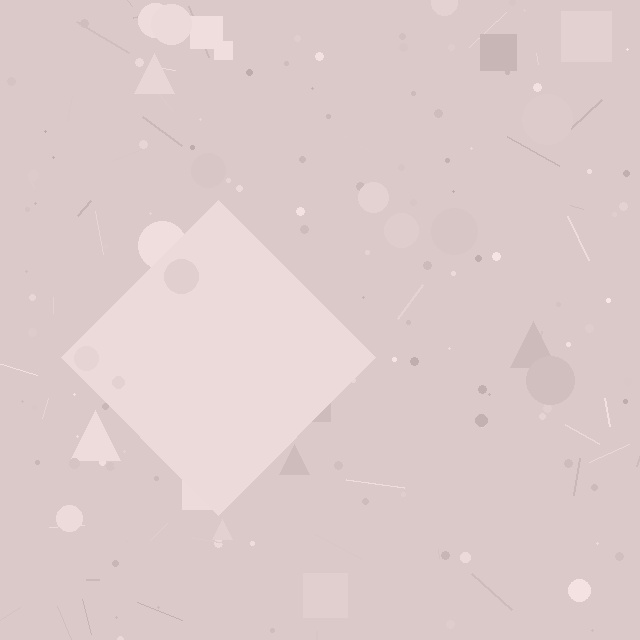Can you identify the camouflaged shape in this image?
The camouflaged shape is a diamond.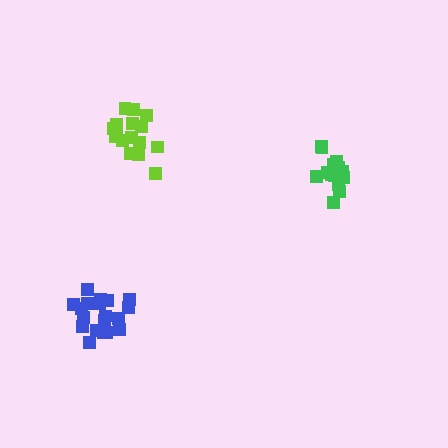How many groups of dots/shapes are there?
There are 3 groups.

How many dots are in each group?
Group 1: 15 dots, Group 2: 16 dots, Group 3: 19 dots (50 total).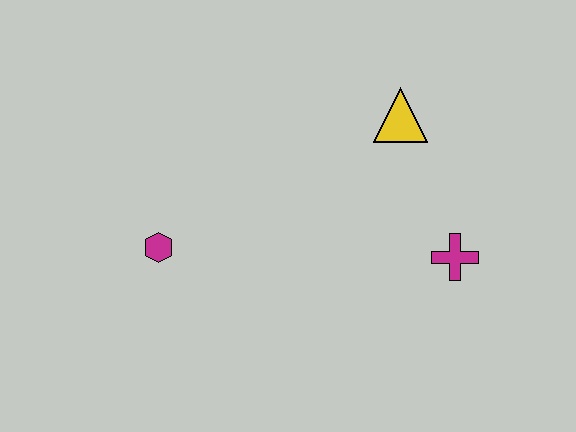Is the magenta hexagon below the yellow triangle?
Yes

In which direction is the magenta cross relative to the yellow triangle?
The magenta cross is below the yellow triangle.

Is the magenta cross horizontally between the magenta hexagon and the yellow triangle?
No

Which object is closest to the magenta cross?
The yellow triangle is closest to the magenta cross.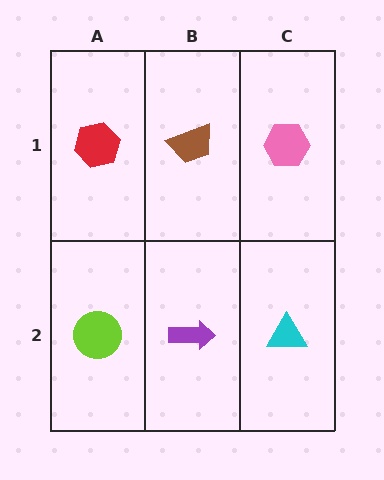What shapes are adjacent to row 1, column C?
A cyan triangle (row 2, column C), a brown trapezoid (row 1, column B).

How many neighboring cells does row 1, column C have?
2.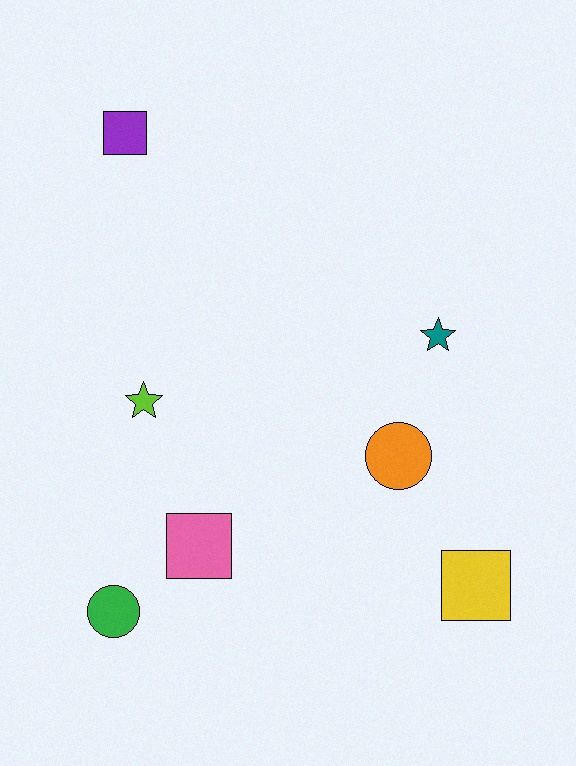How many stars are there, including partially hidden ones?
There are 2 stars.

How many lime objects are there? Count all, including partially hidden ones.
There is 1 lime object.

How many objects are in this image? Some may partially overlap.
There are 7 objects.